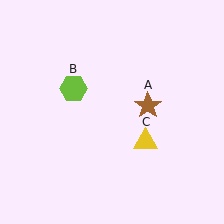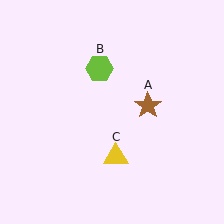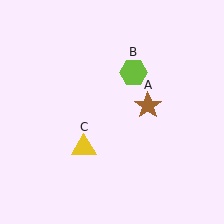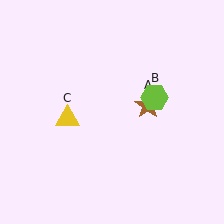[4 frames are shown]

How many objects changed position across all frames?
2 objects changed position: lime hexagon (object B), yellow triangle (object C).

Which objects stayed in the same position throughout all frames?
Brown star (object A) remained stationary.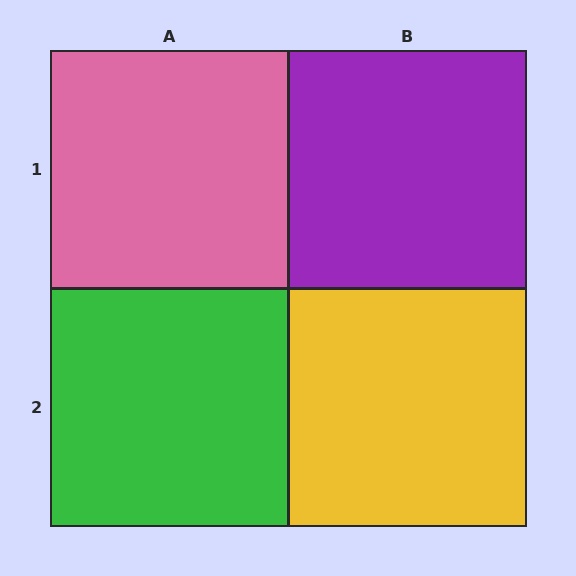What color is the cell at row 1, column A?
Pink.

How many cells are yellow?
1 cell is yellow.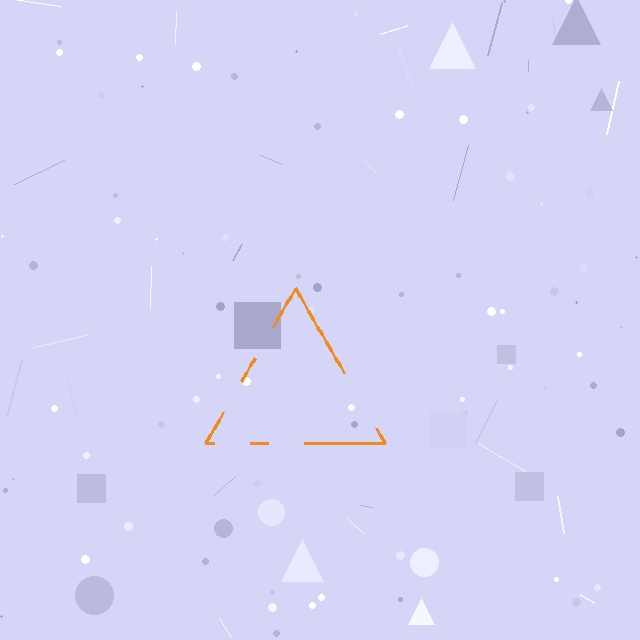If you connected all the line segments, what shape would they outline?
They would outline a triangle.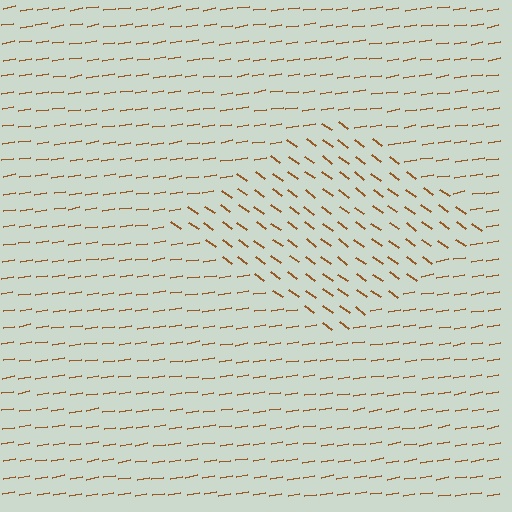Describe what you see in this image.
The image is filled with small brown line segments. A diamond region in the image has lines oriented differently from the surrounding lines, creating a visible texture boundary.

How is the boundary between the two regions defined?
The boundary is defined purely by a change in line orientation (approximately 45 degrees difference). All lines are the same color and thickness.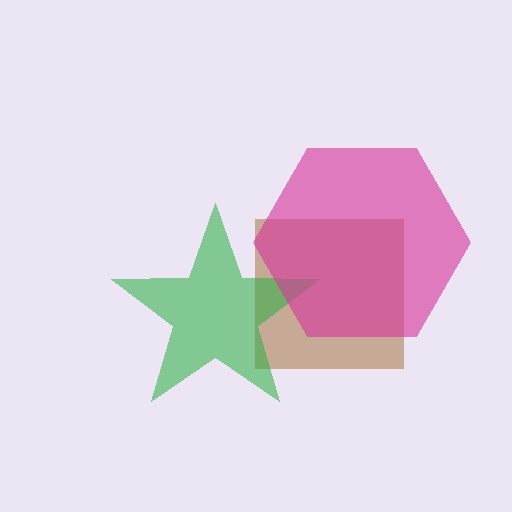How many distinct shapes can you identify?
There are 3 distinct shapes: a brown square, a green star, a magenta hexagon.